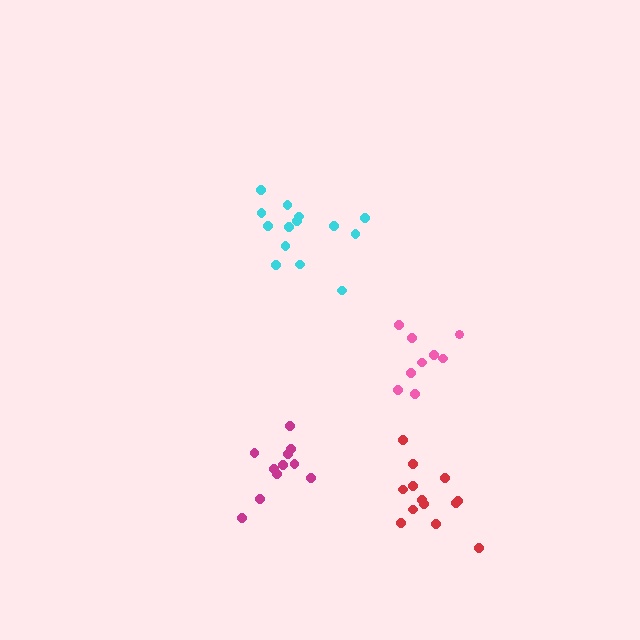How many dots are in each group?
Group 1: 14 dots, Group 2: 11 dots, Group 3: 9 dots, Group 4: 13 dots (47 total).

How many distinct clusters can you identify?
There are 4 distinct clusters.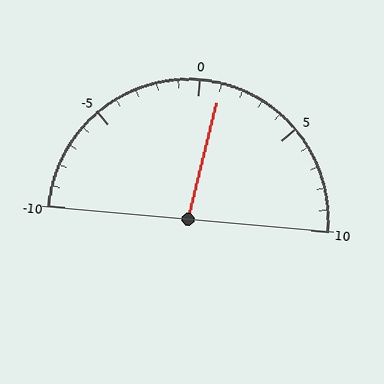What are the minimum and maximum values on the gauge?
The gauge ranges from -10 to 10.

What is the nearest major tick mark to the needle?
The nearest major tick mark is 0.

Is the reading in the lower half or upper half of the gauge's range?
The reading is in the upper half of the range (-10 to 10).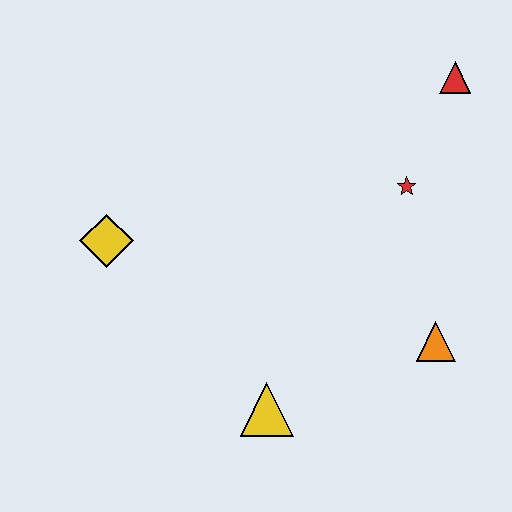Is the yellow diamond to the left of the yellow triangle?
Yes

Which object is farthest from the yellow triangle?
The red triangle is farthest from the yellow triangle.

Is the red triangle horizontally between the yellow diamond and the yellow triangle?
No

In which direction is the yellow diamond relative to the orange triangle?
The yellow diamond is to the left of the orange triangle.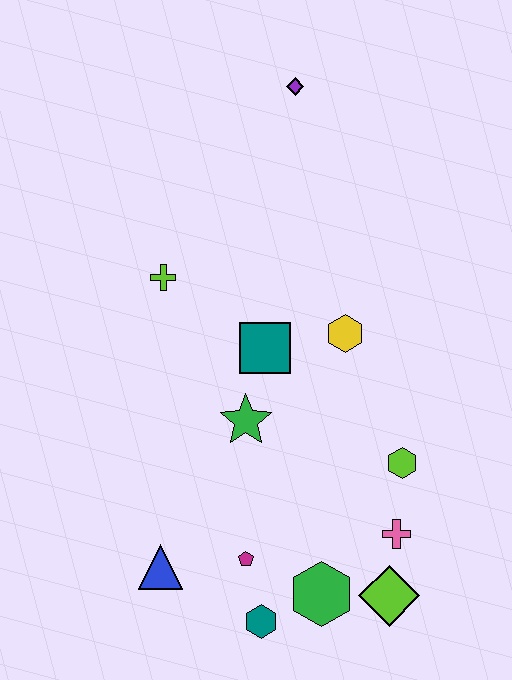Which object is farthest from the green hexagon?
The purple diamond is farthest from the green hexagon.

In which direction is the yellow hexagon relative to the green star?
The yellow hexagon is to the right of the green star.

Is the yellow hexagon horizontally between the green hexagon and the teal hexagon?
No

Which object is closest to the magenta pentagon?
The teal hexagon is closest to the magenta pentagon.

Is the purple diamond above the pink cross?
Yes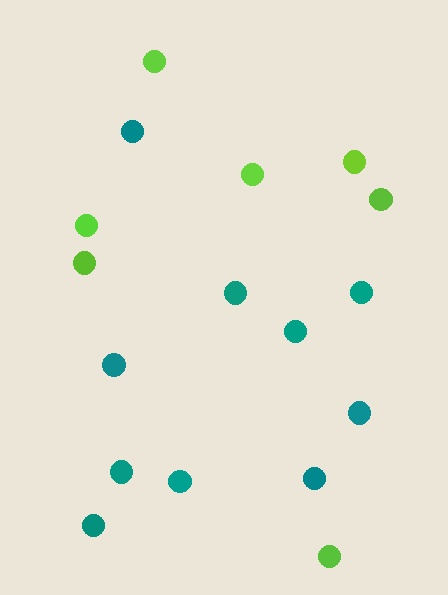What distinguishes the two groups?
There are 2 groups: one group of lime circles (7) and one group of teal circles (10).